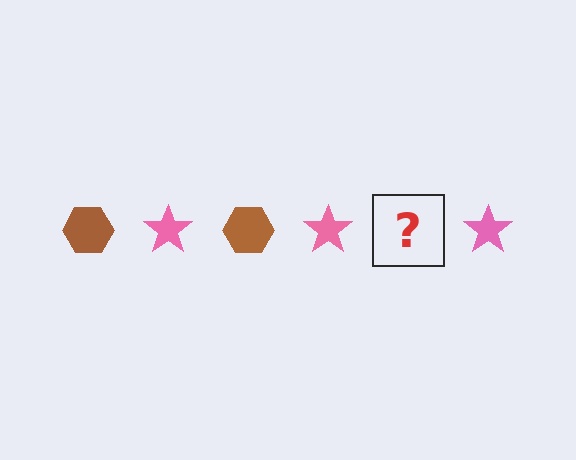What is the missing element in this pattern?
The missing element is a brown hexagon.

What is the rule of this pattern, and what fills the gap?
The rule is that the pattern alternates between brown hexagon and pink star. The gap should be filled with a brown hexagon.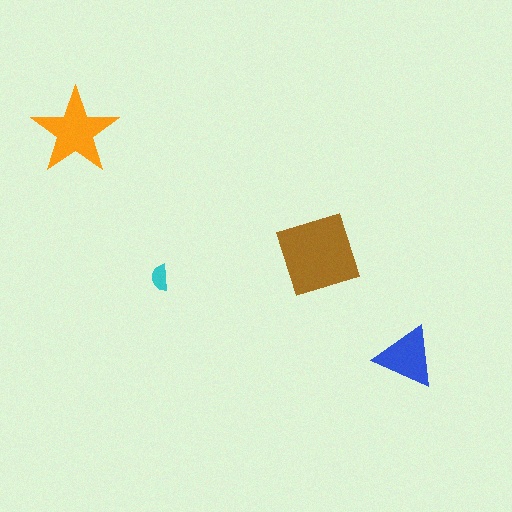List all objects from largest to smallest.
The brown square, the orange star, the blue triangle, the cyan semicircle.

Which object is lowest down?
The blue triangle is bottommost.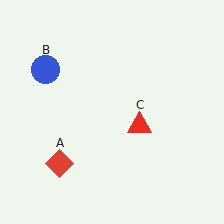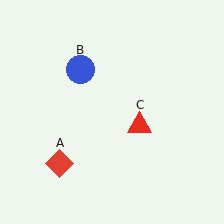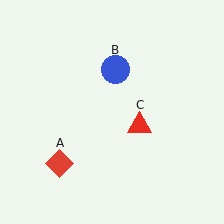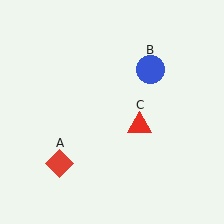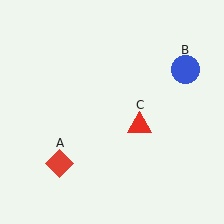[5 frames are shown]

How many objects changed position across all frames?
1 object changed position: blue circle (object B).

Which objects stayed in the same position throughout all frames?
Red diamond (object A) and red triangle (object C) remained stationary.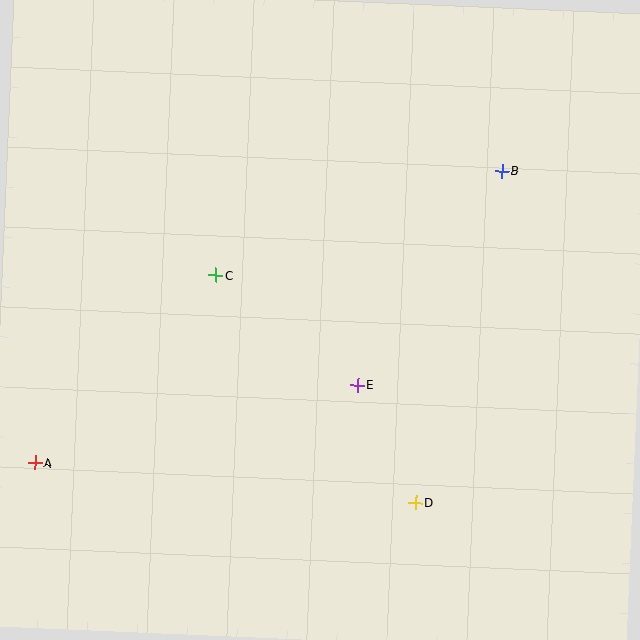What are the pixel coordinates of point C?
Point C is at (216, 275).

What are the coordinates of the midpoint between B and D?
The midpoint between B and D is at (459, 337).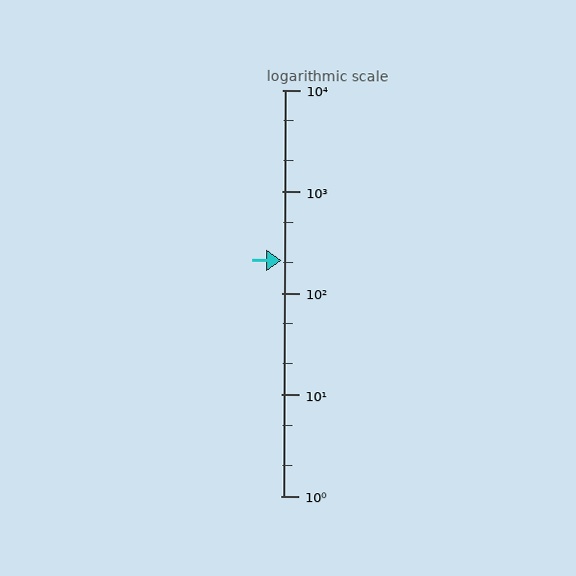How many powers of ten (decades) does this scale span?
The scale spans 4 decades, from 1 to 10000.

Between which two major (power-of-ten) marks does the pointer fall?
The pointer is between 100 and 1000.